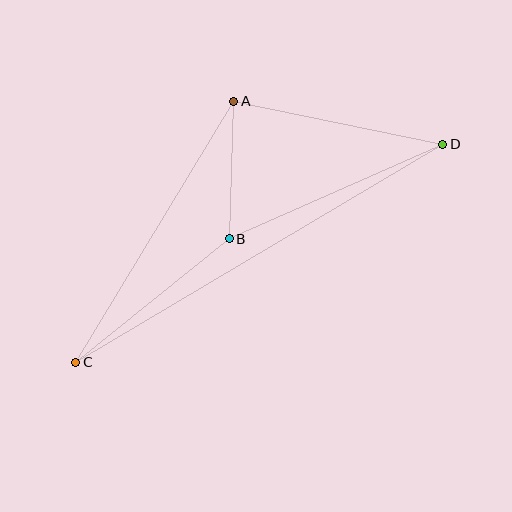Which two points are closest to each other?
Points A and B are closest to each other.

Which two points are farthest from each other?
Points C and D are farthest from each other.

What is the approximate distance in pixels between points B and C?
The distance between B and C is approximately 197 pixels.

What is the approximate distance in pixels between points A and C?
The distance between A and C is approximately 305 pixels.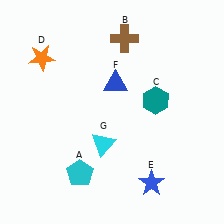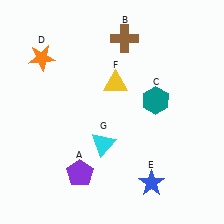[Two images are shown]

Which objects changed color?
A changed from cyan to purple. F changed from blue to yellow.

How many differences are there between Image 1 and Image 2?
There are 2 differences between the two images.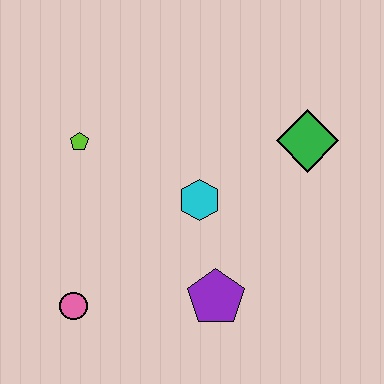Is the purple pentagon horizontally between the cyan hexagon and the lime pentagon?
No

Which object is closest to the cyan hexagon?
The purple pentagon is closest to the cyan hexagon.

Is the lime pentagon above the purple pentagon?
Yes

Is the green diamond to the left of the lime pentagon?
No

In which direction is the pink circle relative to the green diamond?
The pink circle is to the left of the green diamond.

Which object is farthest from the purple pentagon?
The lime pentagon is farthest from the purple pentagon.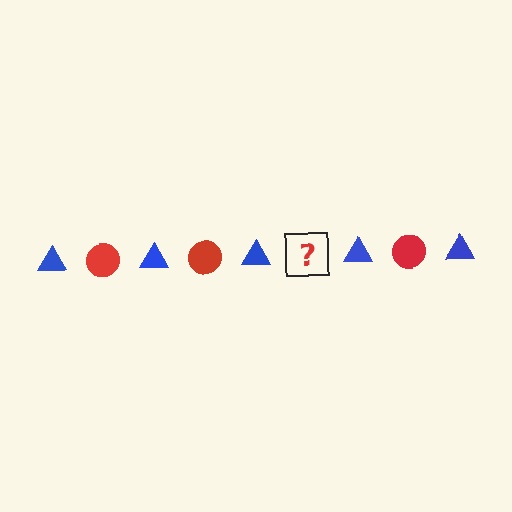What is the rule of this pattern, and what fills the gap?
The rule is that the pattern alternates between blue triangle and red circle. The gap should be filled with a red circle.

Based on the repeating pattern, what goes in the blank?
The blank should be a red circle.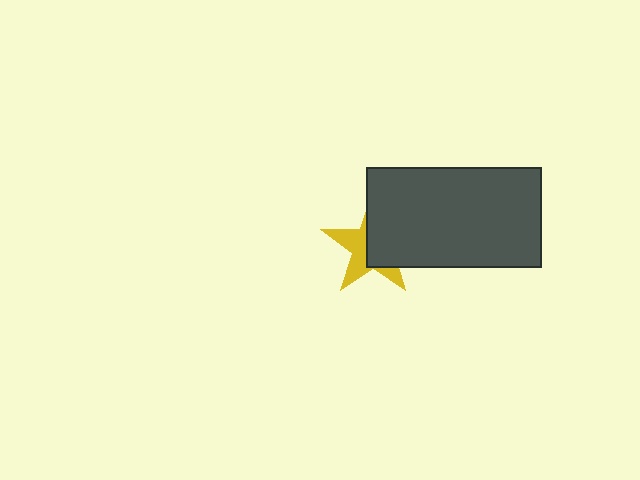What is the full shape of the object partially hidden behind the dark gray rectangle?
The partially hidden object is a yellow star.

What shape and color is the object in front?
The object in front is a dark gray rectangle.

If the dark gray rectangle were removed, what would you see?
You would see the complete yellow star.